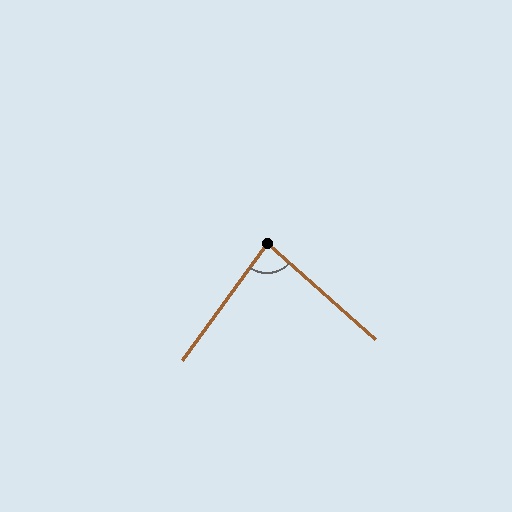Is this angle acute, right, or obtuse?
It is acute.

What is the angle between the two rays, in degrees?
Approximately 84 degrees.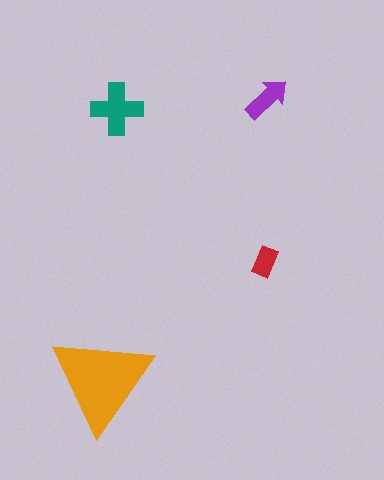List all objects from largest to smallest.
The orange triangle, the teal cross, the purple arrow, the red rectangle.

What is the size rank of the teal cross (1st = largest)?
2nd.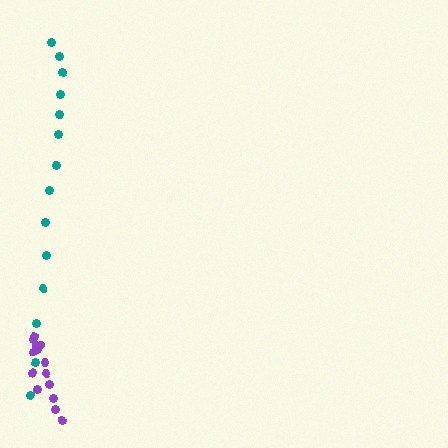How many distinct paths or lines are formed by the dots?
There are 2 distinct paths.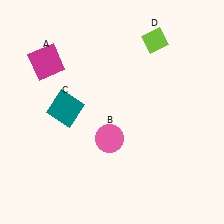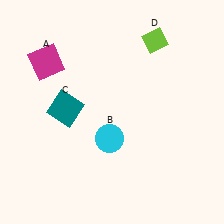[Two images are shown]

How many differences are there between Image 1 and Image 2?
There is 1 difference between the two images.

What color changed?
The circle (B) changed from pink in Image 1 to cyan in Image 2.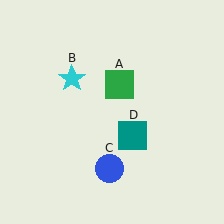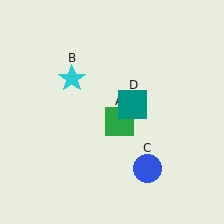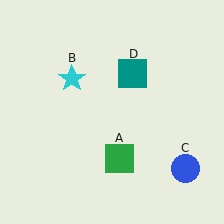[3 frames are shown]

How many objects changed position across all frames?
3 objects changed position: green square (object A), blue circle (object C), teal square (object D).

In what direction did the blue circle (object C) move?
The blue circle (object C) moved right.